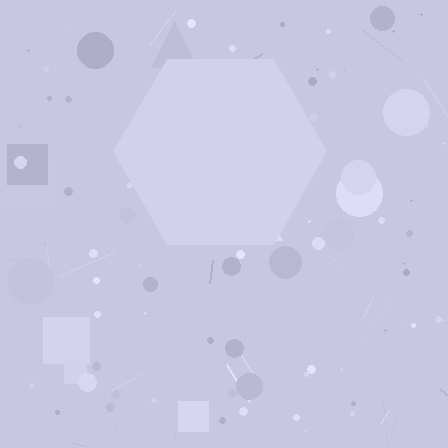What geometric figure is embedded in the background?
A hexagon is embedded in the background.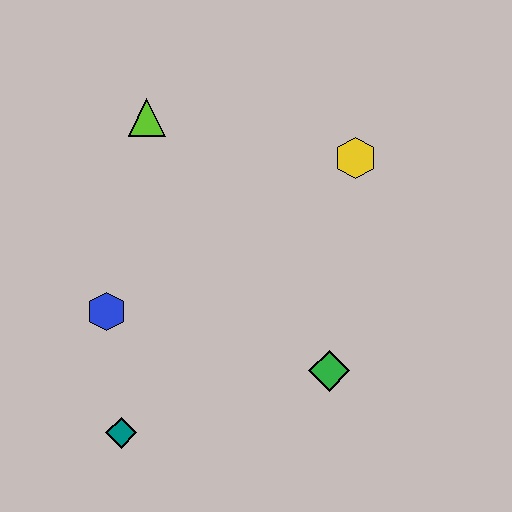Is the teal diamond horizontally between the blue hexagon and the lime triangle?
Yes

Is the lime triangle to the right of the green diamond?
No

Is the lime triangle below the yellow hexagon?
No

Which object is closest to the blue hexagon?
The teal diamond is closest to the blue hexagon.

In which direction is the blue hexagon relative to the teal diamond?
The blue hexagon is above the teal diamond.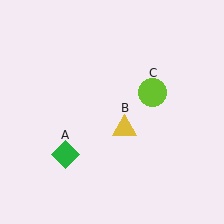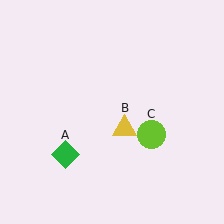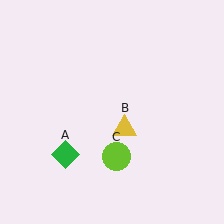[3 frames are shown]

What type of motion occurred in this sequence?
The lime circle (object C) rotated clockwise around the center of the scene.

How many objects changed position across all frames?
1 object changed position: lime circle (object C).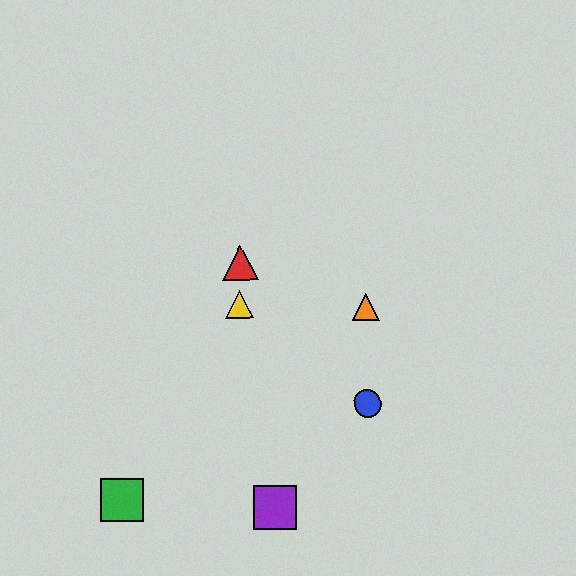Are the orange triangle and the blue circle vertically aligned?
Yes, both are at x≈366.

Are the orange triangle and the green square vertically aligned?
No, the orange triangle is at x≈366 and the green square is at x≈121.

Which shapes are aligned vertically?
The blue circle, the orange triangle are aligned vertically.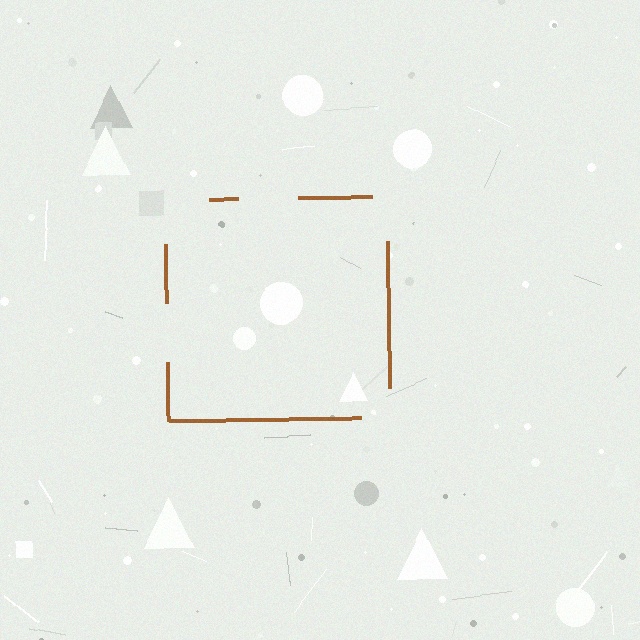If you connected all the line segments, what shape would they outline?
They would outline a square.